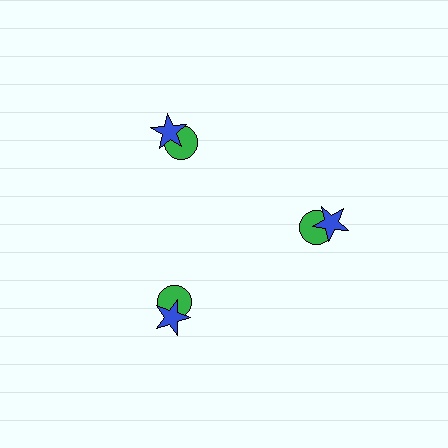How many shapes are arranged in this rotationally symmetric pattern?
There are 6 shapes, arranged in 3 groups of 2.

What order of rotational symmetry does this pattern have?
This pattern has 3-fold rotational symmetry.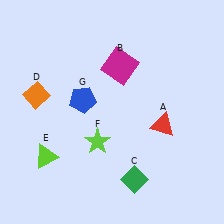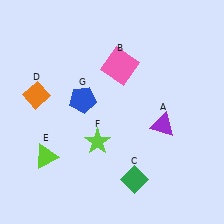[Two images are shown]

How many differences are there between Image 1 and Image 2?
There are 2 differences between the two images.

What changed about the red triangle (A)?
In Image 1, A is red. In Image 2, it changed to purple.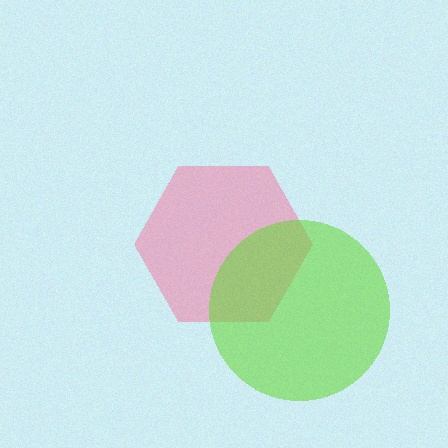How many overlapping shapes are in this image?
There are 2 overlapping shapes in the image.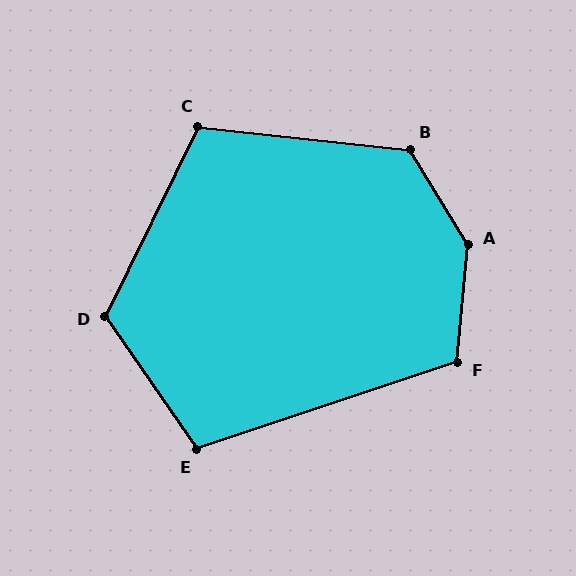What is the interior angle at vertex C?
Approximately 110 degrees (obtuse).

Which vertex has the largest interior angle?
A, at approximately 144 degrees.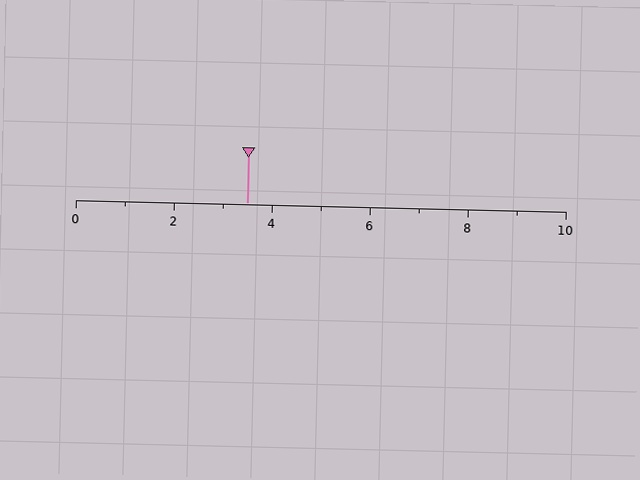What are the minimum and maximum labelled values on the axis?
The axis runs from 0 to 10.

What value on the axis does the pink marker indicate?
The marker indicates approximately 3.5.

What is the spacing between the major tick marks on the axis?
The major ticks are spaced 2 apart.